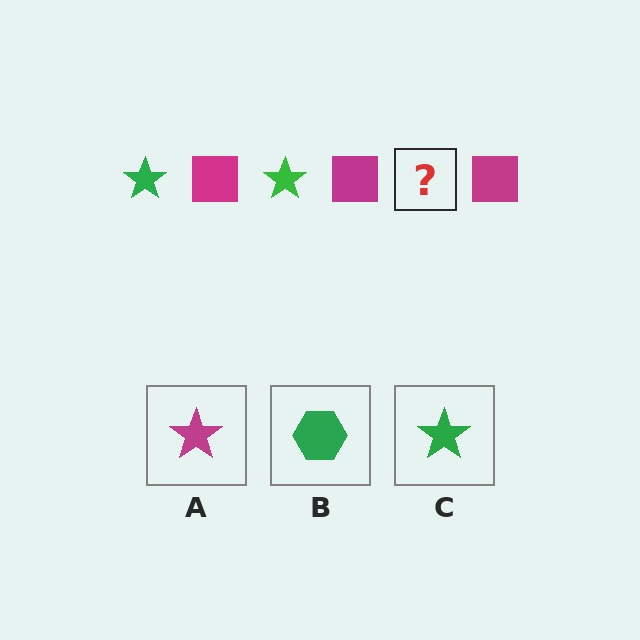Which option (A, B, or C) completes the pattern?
C.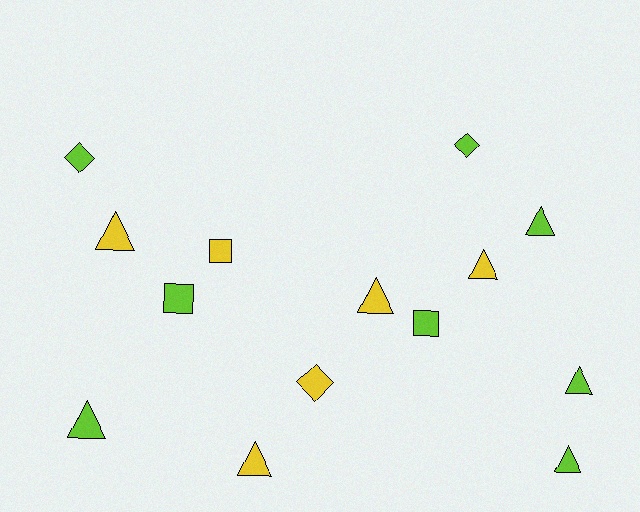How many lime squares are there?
There are 2 lime squares.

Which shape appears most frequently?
Triangle, with 8 objects.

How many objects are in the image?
There are 14 objects.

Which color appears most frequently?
Lime, with 8 objects.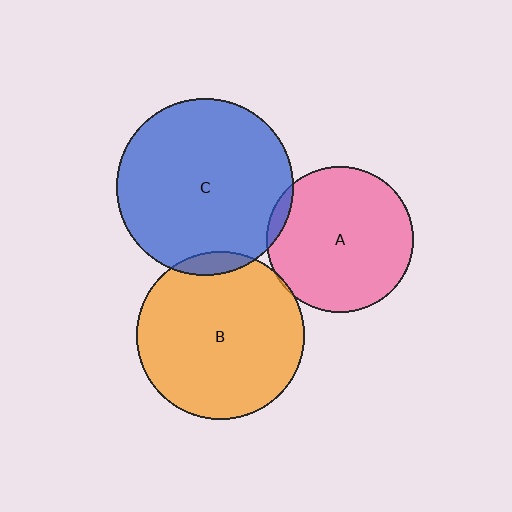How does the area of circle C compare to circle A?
Approximately 1.5 times.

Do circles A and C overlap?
Yes.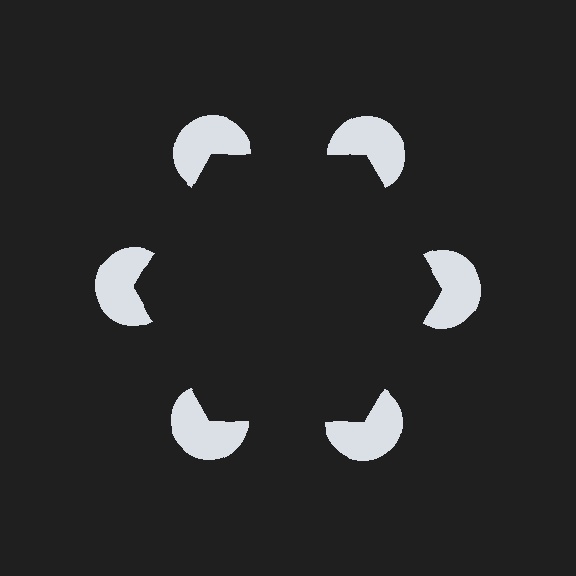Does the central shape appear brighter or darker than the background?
It typically appears slightly darker than the background, even though no actual brightness change is drawn.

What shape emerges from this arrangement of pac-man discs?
An illusory hexagon — its edges are inferred from the aligned wedge cuts in the pac-man discs, not physically drawn.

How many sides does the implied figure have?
6 sides.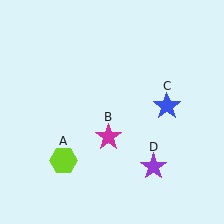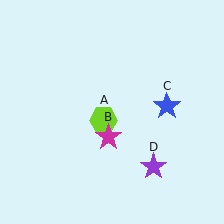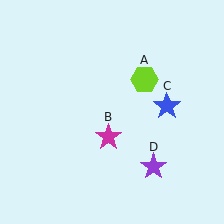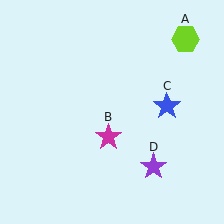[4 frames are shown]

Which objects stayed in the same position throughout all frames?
Magenta star (object B) and blue star (object C) and purple star (object D) remained stationary.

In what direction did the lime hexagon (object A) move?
The lime hexagon (object A) moved up and to the right.